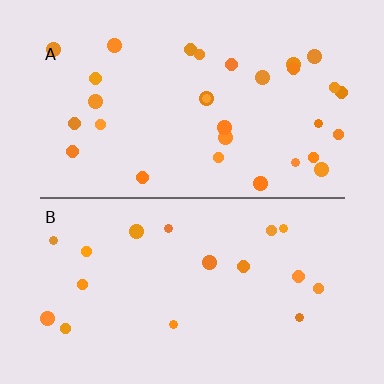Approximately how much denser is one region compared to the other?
Approximately 1.7× — region A over region B.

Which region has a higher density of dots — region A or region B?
A (the top).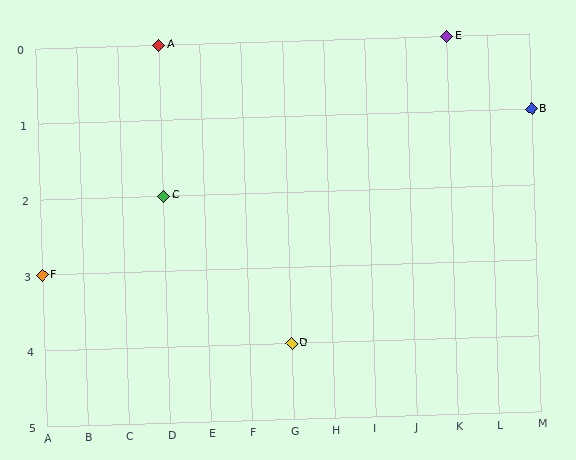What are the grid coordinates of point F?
Point F is at grid coordinates (A, 3).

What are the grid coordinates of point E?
Point E is at grid coordinates (K, 0).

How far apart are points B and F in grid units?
Points B and F are 12 columns and 2 rows apart (about 12.2 grid units diagonally).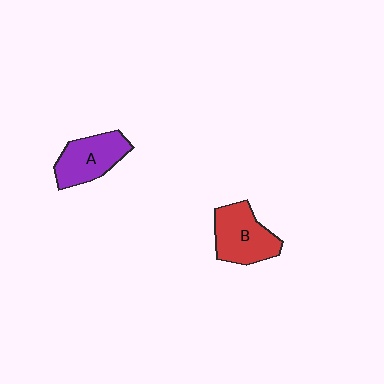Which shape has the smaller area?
Shape A (purple).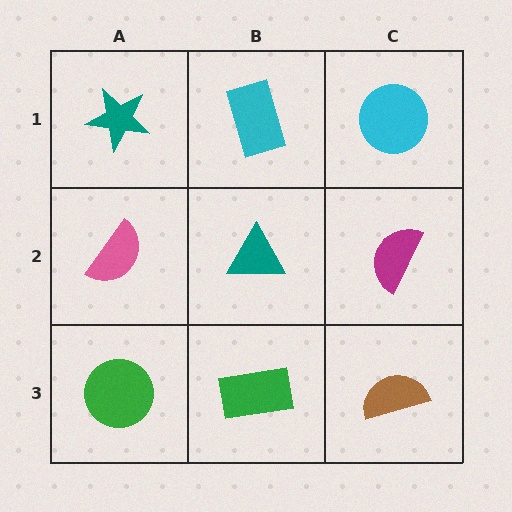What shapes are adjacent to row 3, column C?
A magenta semicircle (row 2, column C), a green rectangle (row 3, column B).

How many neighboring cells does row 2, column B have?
4.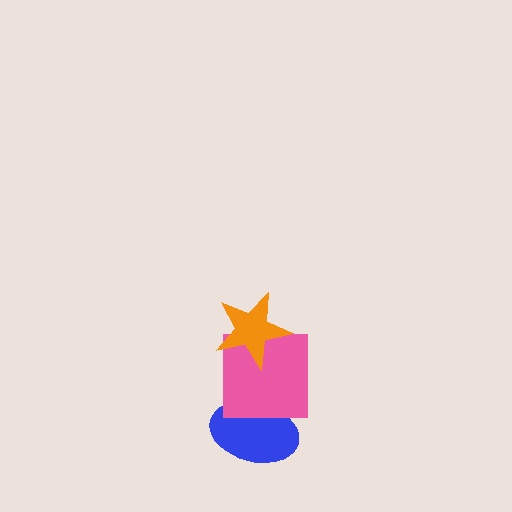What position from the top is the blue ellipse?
The blue ellipse is 3rd from the top.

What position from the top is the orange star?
The orange star is 1st from the top.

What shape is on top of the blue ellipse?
The pink square is on top of the blue ellipse.